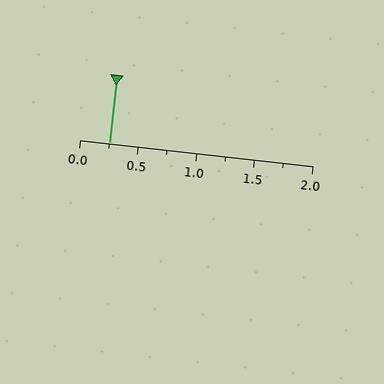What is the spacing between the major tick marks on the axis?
The major ticks are spaced 0.5 apart.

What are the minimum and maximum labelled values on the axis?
The axis runs from 0.0 to 2.0.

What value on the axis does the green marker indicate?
The marker indicates approximately 0.25.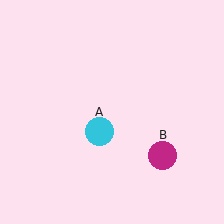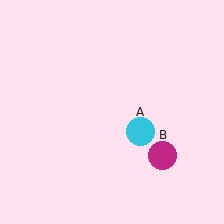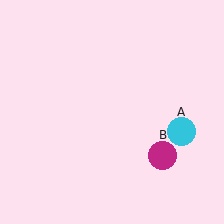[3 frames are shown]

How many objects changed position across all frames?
1 object changed position: cyan circle (object A).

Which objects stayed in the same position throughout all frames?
Magenta circle (object B) remained stationary.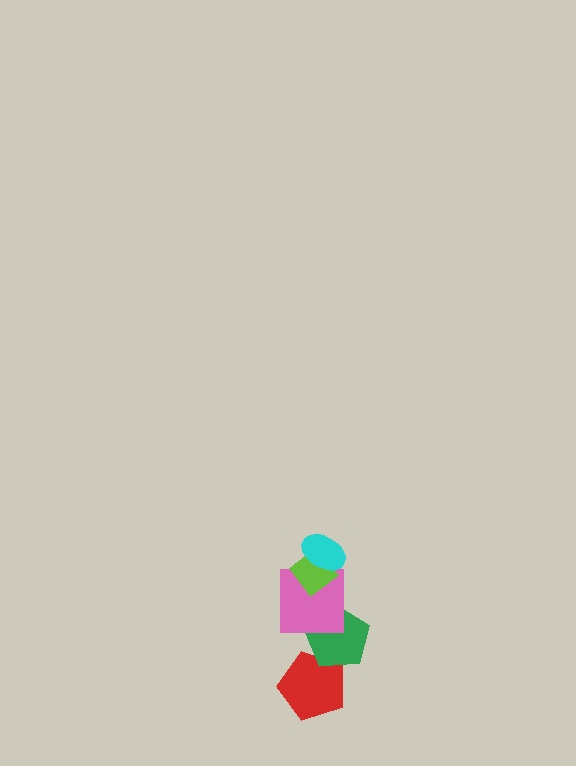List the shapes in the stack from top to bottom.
From top to bottom: the cyan ellipse, the lime diamond, the pink square, the green pentagon, the red pentagon.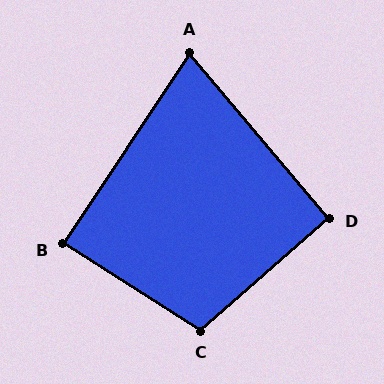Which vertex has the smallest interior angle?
A, at approximately 74 degrees.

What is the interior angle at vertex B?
Approximately 89 degrees (approximately right).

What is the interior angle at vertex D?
Approximately 91 degrees (approximately right).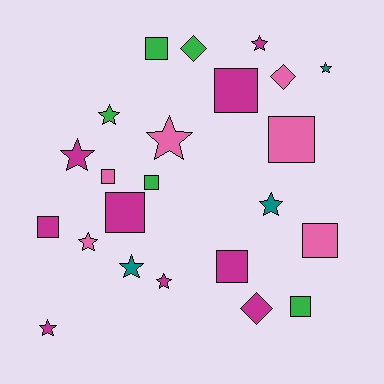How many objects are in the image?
There are 23 objects.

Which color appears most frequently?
Magenta, with 9 objects.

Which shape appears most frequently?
Star, with 10 objects.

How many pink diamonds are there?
There is 1 pink diamond.